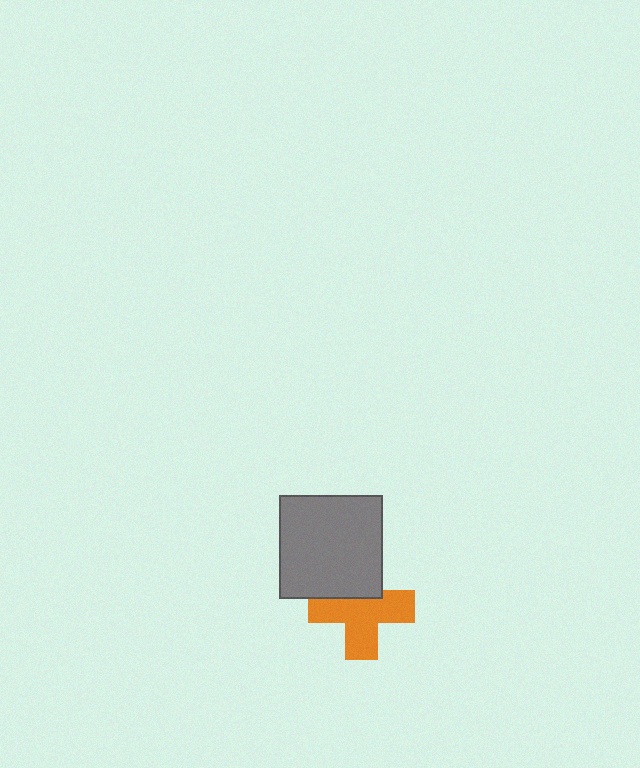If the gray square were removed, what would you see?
You would see the complete orange cross.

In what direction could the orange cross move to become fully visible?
The orange cross could move down. That would shift it out from behind the gray square entirely.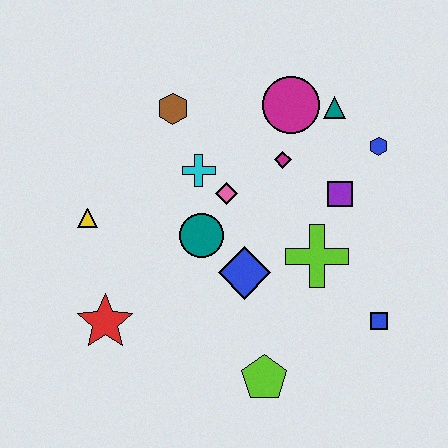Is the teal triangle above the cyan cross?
Yes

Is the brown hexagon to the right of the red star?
Yes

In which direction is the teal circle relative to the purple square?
The teal circle is to the left of the purple square.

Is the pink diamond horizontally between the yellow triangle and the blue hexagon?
Yes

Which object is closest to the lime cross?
The purple square is closest to the lime cross.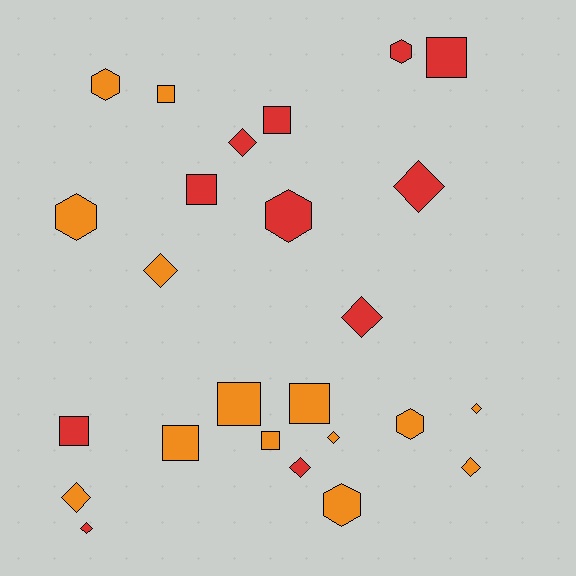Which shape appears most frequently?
Diamond, with 10 objects.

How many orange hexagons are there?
There are 4 orange hexagons.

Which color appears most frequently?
Orange, with 14 objects.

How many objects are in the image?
There are 25 objects.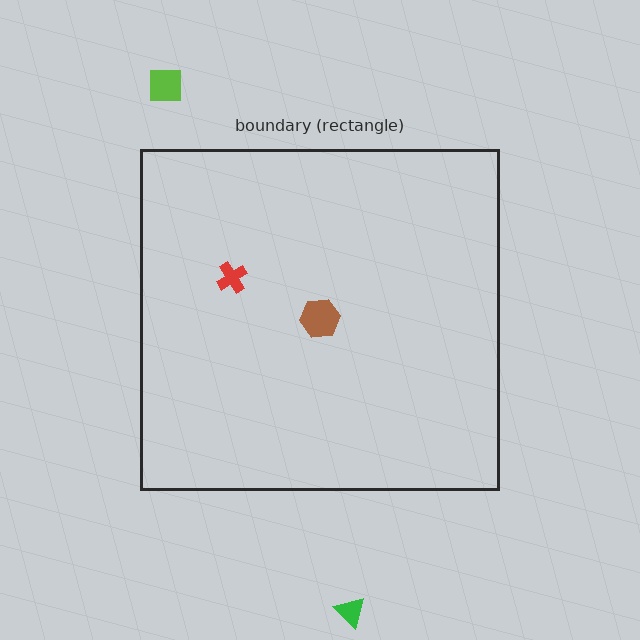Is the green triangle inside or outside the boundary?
Outside.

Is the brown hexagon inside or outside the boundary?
Inside.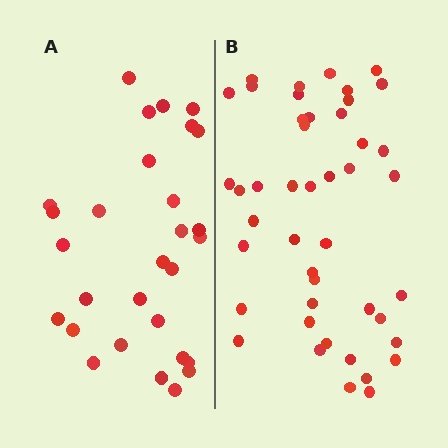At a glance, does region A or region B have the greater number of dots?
Region B (the right region) has more dots.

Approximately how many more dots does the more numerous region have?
Region B has approximately 15 more dots than region A.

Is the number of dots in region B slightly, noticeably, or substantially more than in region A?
Region B has substantially more. The ratio is roughly 1.6 to 1.